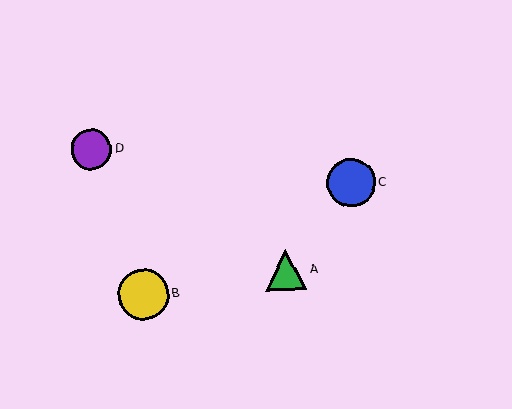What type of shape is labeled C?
Shape C is a blue circle.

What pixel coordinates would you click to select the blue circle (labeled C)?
Click at (351, 183) to select the blue circle C.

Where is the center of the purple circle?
The center of the purple circle is at (91, 150).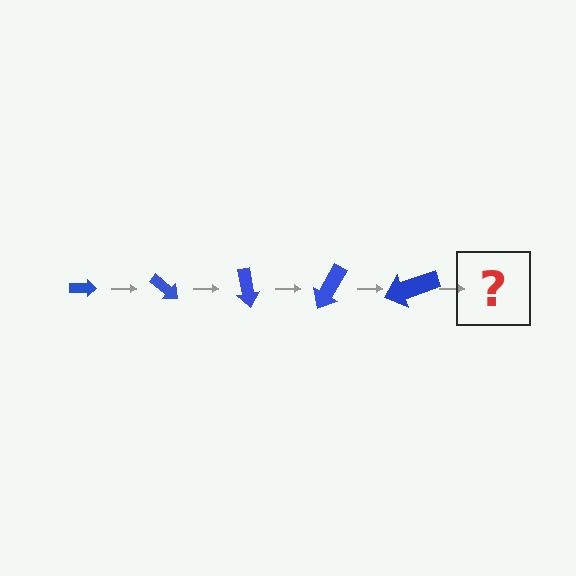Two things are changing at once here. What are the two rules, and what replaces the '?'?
The two rules are that the arrow grows larger each step and it rotates 40 degrees each step. The '?' should be an arrow, larger than the previous one and rotated 200 degrees from the start.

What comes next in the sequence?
The next element should be an arrow, larger than the previous one and rotated 200 degrees from the start.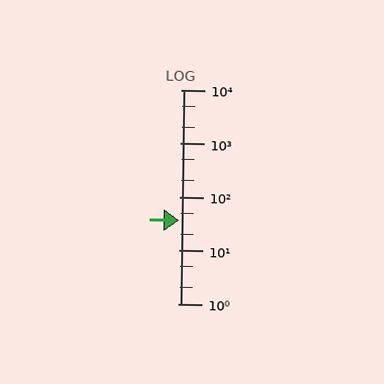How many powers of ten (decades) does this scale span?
The scale spans 4 decades, from 1 to 10000.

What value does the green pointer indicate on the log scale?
The pointer indicates approximately 36.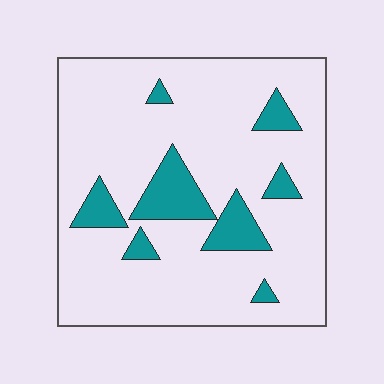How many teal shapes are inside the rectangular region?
8.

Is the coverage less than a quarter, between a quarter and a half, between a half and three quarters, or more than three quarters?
Less than a quarter.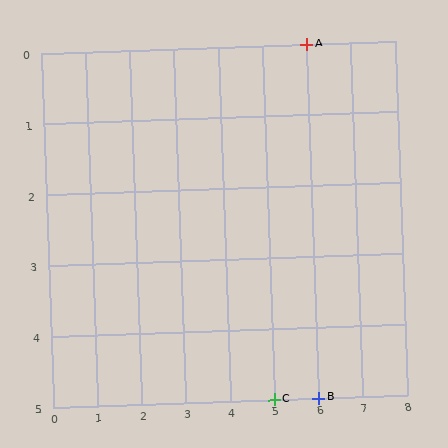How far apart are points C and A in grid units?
Points C and A are 1 column and 5 rows apart (about 5.1 grid units diagonally).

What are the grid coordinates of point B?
Point B is at grid coordinates (6, 5).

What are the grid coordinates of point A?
Point A is at grid coordinates (6, 0).